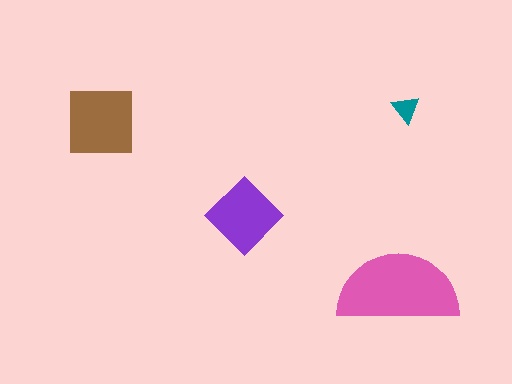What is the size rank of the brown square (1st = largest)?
2nd.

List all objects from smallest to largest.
The teal triangle, the purple diamond, the brown square, the pink semicircle.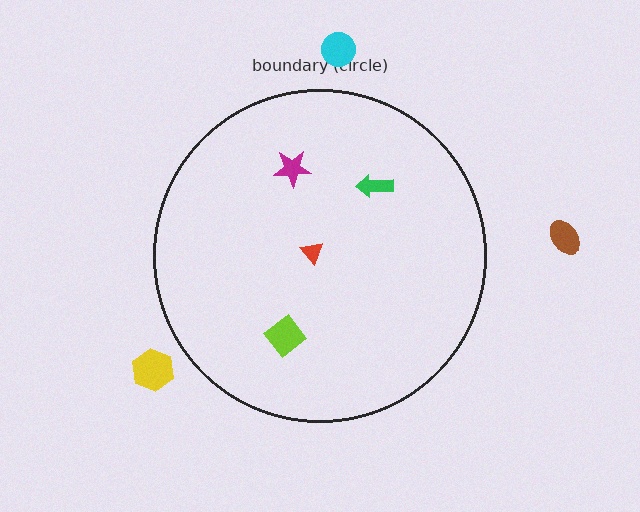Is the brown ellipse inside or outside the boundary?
Outside.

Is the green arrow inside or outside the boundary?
Inside.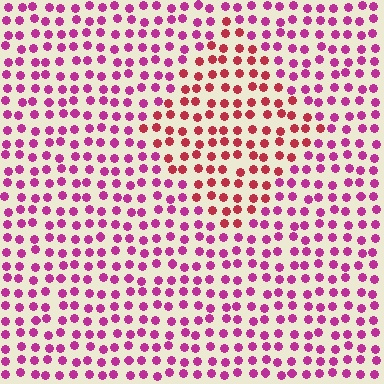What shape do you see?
I see a diamond.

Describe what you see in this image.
The image is filled with small magenta elements in a uniform arrangement. A diamond-shaped region is visible where the elements are tinted to a slightly different hue, forming a subtle color boundary.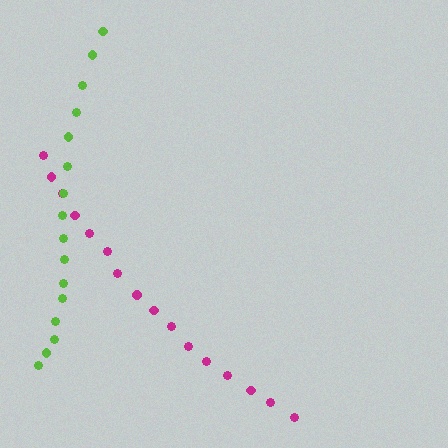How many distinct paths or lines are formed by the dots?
There are 2 distinct paths.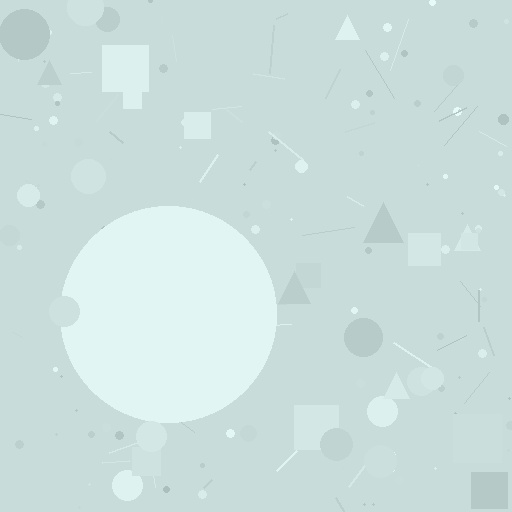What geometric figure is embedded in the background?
A circle is embedded in the background.